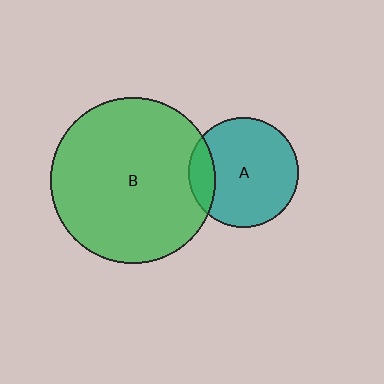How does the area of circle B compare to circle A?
Approximately 2.3 times.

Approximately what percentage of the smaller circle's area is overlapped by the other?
Approximately 15%.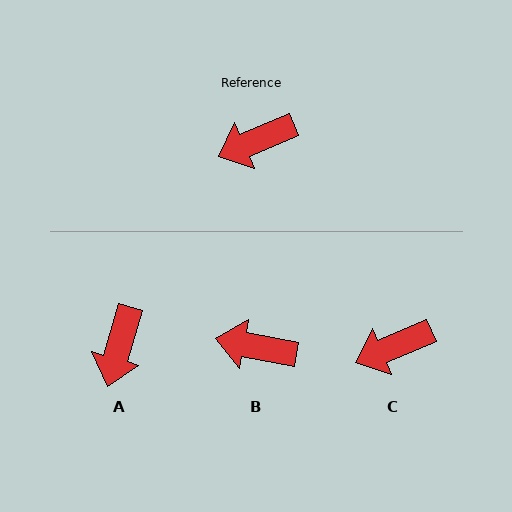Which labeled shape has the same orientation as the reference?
C.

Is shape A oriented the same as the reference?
No, it is off by about 51 degrees.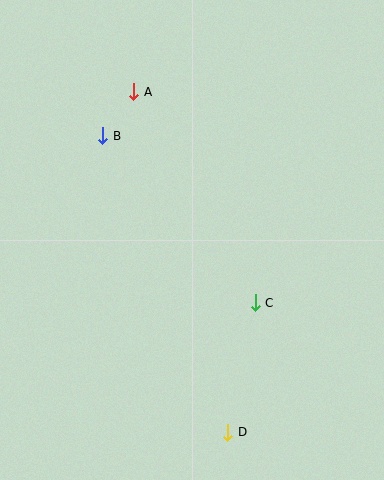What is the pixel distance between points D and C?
The distance between D and C is 133 pixels.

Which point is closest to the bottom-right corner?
Point D is closest to the bottom-right corner.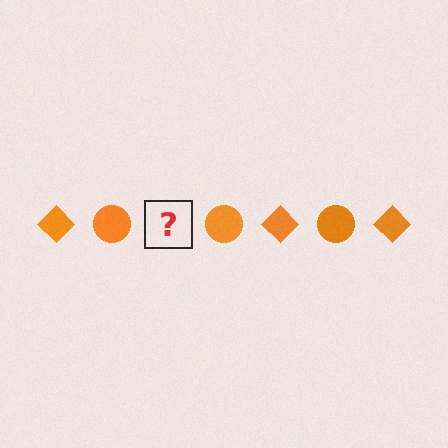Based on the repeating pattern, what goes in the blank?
The blank should be an orange diamond.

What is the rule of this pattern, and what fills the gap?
The rule is that the pattern cycles through diamond, circle shapes in orange. The gap should be filled with an orange diamond.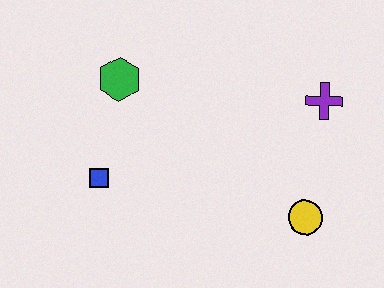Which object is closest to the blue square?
The green hexagon is closest to the blue square.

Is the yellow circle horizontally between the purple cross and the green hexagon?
Yes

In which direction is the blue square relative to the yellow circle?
The blue square is to the left of the yellow circle.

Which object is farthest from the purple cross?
The blue square is farthest from the purple cross.